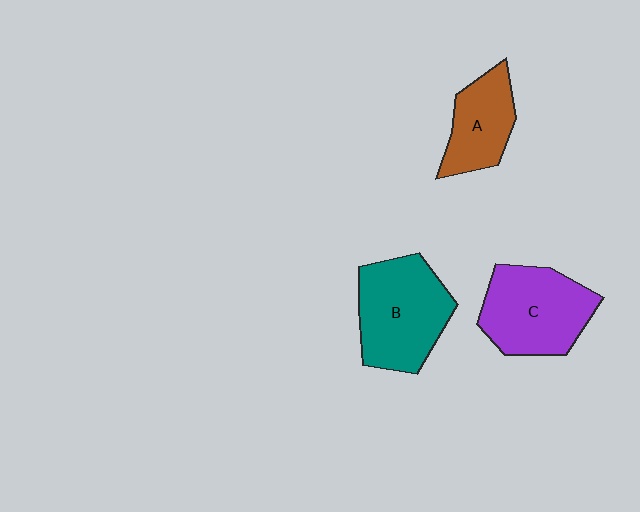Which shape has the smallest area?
Shape A (brown).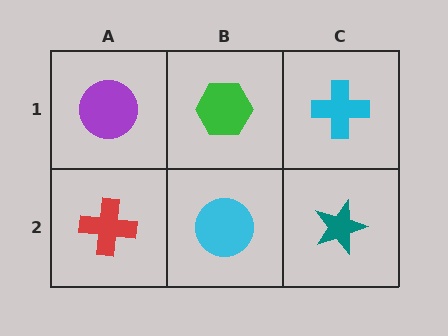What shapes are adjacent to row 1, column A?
A red cross (row 2, column A), a green hexagon (row 1, column B).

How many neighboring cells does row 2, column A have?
2.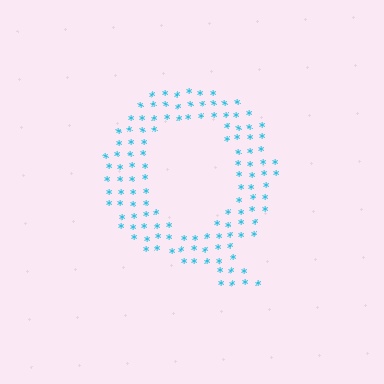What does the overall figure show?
The overall figure shows the letter Q.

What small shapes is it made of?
It is made of small asterisks.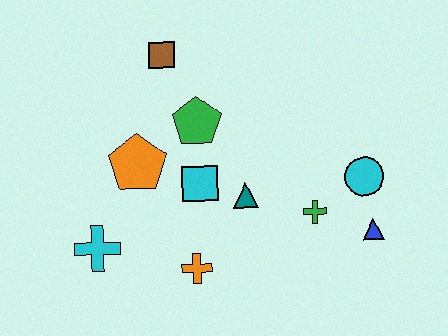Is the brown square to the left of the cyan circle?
Yes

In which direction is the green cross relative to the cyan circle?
The green cross is to the left of the cyan circle.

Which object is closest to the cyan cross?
The orange pentagon is closest to the cyan cross.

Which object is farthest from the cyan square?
The blue triangle is farthest from the cyan square.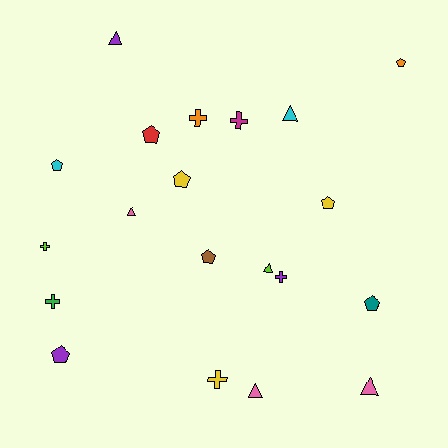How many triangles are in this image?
There are 6 triangles.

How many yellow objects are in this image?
There are 3 yellow objects.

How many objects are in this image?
There are 20 objects.